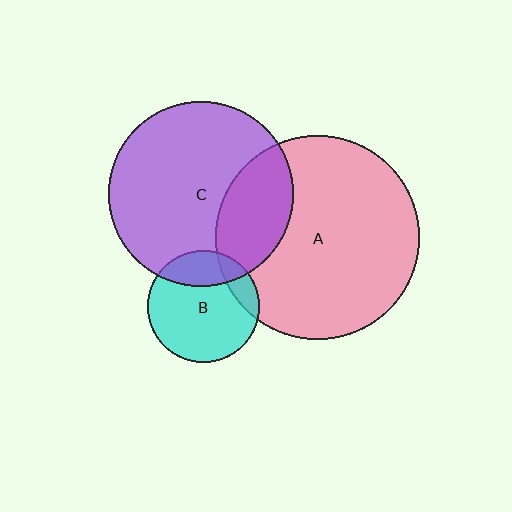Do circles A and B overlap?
Yes.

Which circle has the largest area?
Circle A (pink).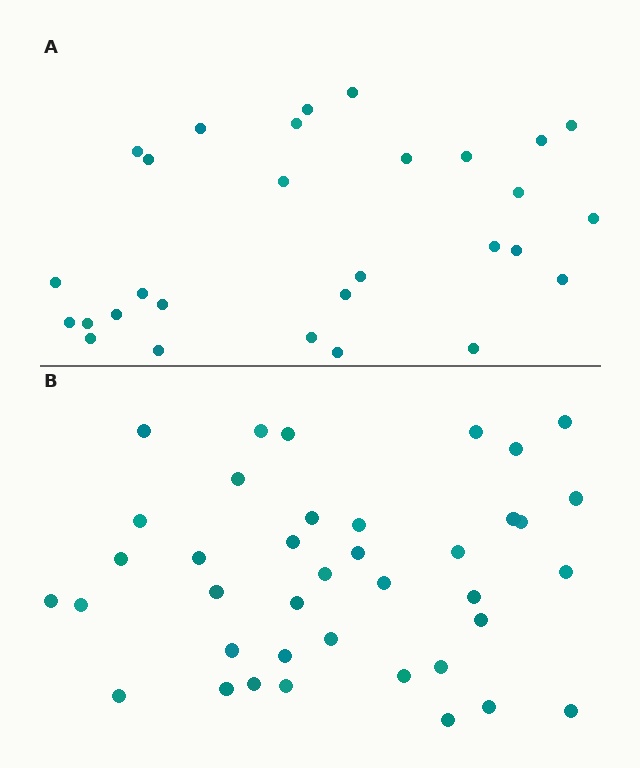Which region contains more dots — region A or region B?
Region B (the bottom region) has more dots.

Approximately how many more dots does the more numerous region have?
Region B has roughly 10 or so more dots than region A.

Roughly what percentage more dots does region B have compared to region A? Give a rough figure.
About 35% more.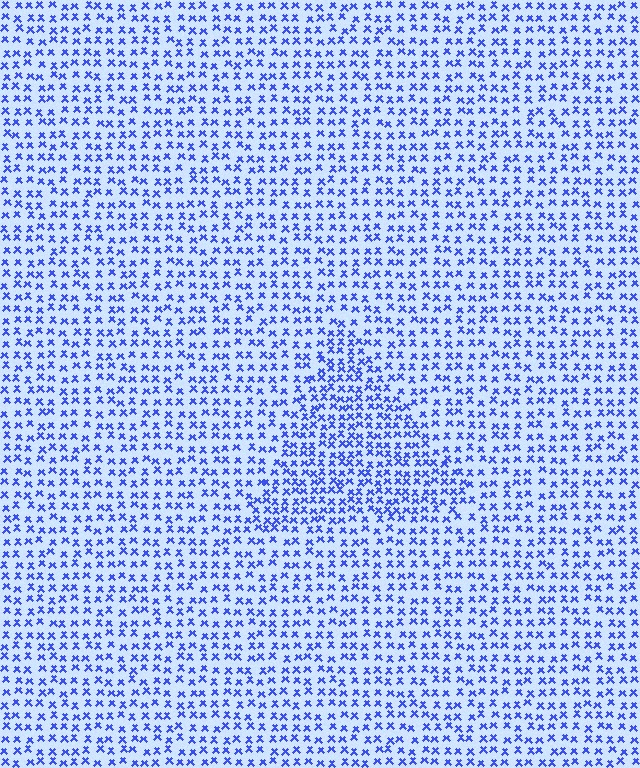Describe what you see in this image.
The image contains small blue elements arranged at two different densities. A triangle-shaped region is visible where the elements are more densely packed than the surrounding area.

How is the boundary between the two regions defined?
The boundary is defined by a change in element density (approximately 1.5x ratio). All elements are the same color, size, and shape.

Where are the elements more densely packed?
The elements are more densely packed inside the triangle boundary.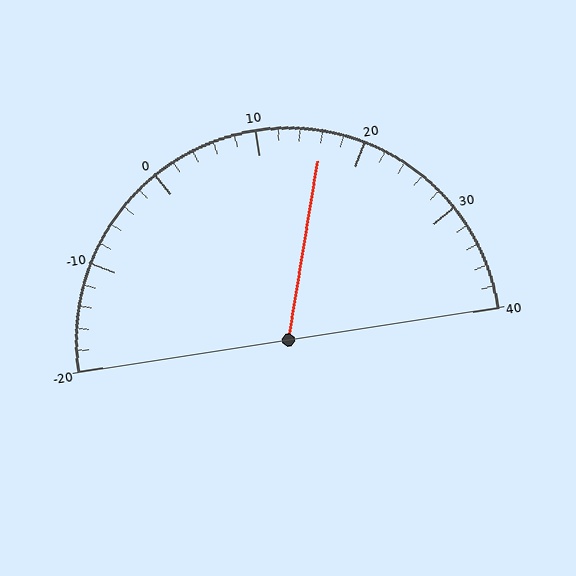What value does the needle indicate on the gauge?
The needle indicates approximately 16.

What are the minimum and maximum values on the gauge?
The gauge ranges from -20 to 40.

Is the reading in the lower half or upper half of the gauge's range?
The reading is in the upper half of the range (-20 to 40).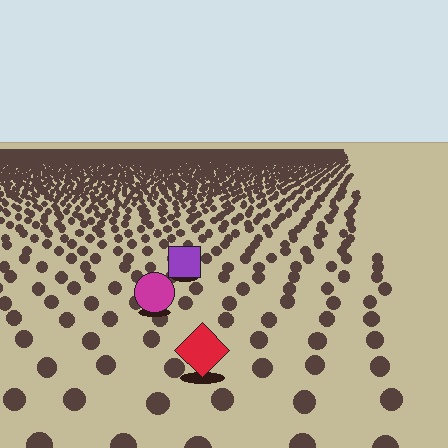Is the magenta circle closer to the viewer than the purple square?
Yes. The magenta circle is closer — you can tell from the texture gradient: the ground texture is coarser near it.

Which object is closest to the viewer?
The red diamond is closest. The texture marks near it are larger and more spread out.